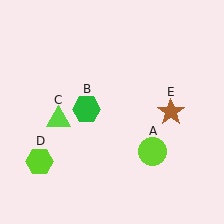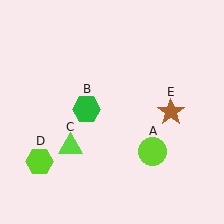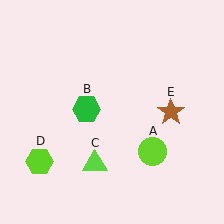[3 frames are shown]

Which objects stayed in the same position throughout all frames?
Lime circle (object A) and green hexagon (object B) and lime hexagon (object D) and brown star (object E) remained stationary.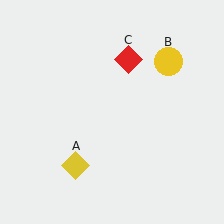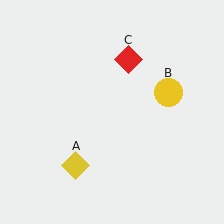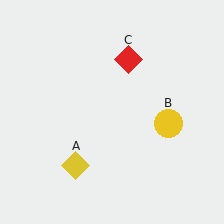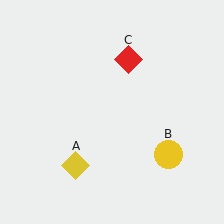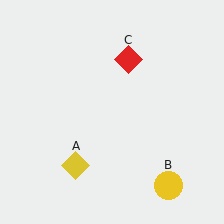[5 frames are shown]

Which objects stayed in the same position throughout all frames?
Yellow diamond (object A) and red diamond (object C) remained stationary.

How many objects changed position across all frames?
1 object changed position: yellow circle (object B).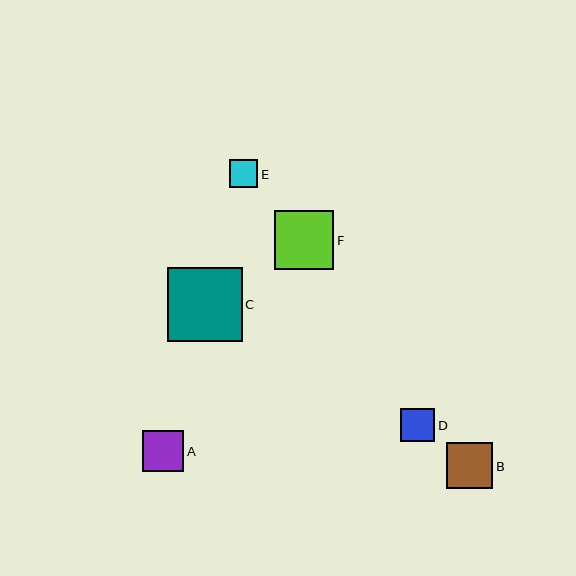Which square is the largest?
Square C is the largest with a size of approximately 74 pixels.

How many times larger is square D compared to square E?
Square D is approximately 1.2 times the size of square E.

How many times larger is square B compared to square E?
Square B is approximately 1.6 times the size of square E.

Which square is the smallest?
Square E is the smallest with a size of approximately 28 pixels.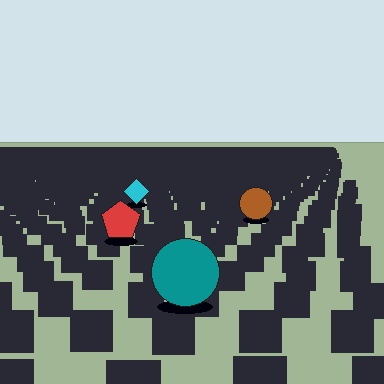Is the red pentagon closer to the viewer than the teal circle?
No. The teal circle is closer — you can tell from the texture gradient: the ground texture is coarser near it.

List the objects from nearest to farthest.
From nearest to farthest: the teal circle, the red pentagon, the brown circle, the cyan diamond.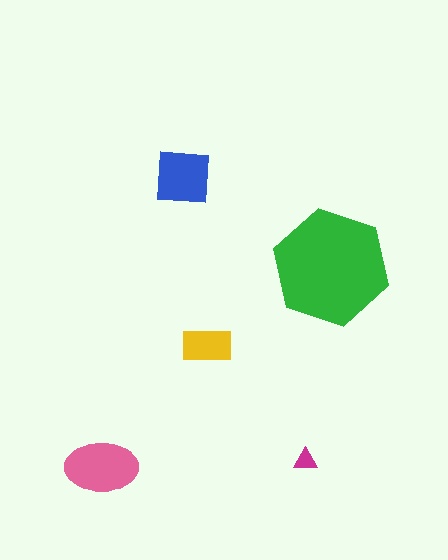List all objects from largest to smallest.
The green hexagon, the pink ellipse, the blue square, the yellow rectangle, the magenta triangle.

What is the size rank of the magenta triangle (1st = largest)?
5th.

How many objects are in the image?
There are 5 objects in the image.